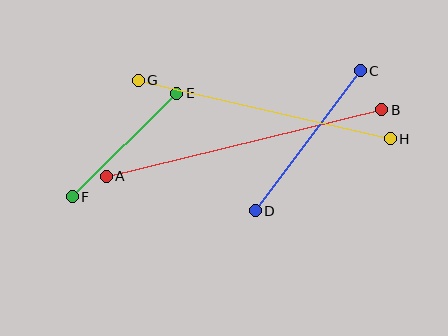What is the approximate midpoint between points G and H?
The midpoint is at approximately (264, 109) pixels.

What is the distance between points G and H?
The distance is approximately 259 pixels.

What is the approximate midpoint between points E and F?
The midpoint is at approximately (124, 145) pixels.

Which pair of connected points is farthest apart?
Points A and B are farthest apart.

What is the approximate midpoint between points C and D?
The midpoint is at approximately (308, 141) pixels.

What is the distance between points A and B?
The distance is approximately 283 pixels.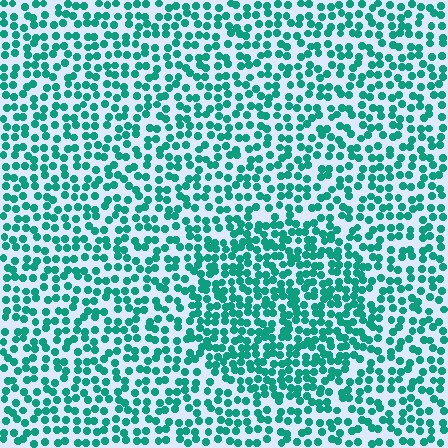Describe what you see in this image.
The image contains small teal elements arranged at two different densities. A circle-shaped region is visible where the elements are more densely packed than the surrounding area.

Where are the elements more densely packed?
The elements are more densely packed inside the circle boundary.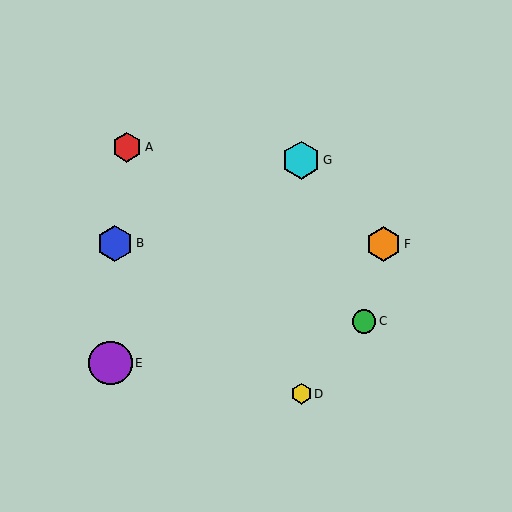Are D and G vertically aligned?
Yes, both are at x≈301.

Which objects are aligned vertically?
Objects D, G are aligned vertically.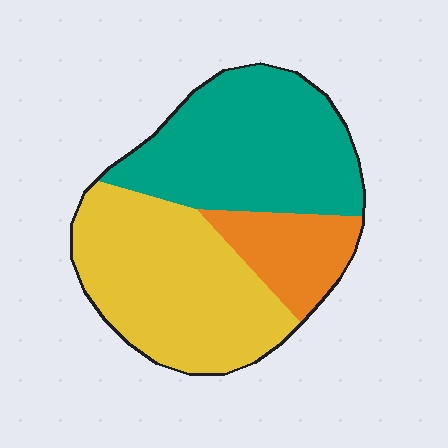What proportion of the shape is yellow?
Yellow covers around 45% of the shape.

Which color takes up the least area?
Orange, at roughly 15%.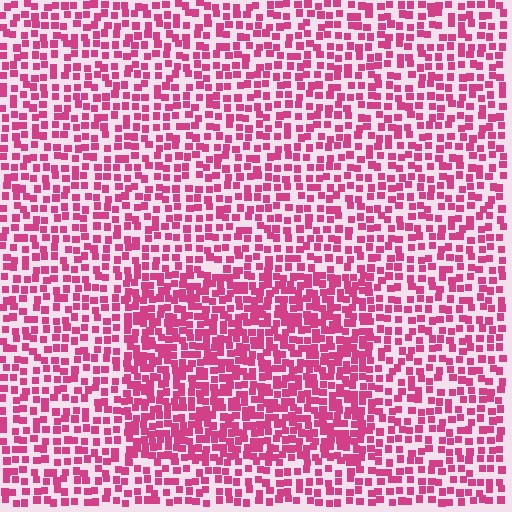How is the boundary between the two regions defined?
The boundary is defined by a change in element density (approximately 1.7x ratio). All elements are the same color, size, and shape.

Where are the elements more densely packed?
The elements are more densely packed inside the rectangle boundary.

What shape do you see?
I see a rectangle.